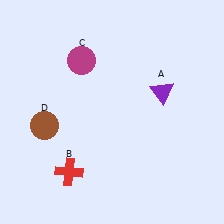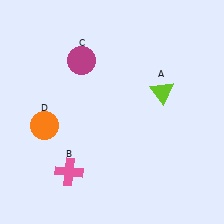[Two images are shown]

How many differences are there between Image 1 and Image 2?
There are 3 differences between the two images.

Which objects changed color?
A changed from purple to lime. B changed from red to pink. D changed from brown to orange.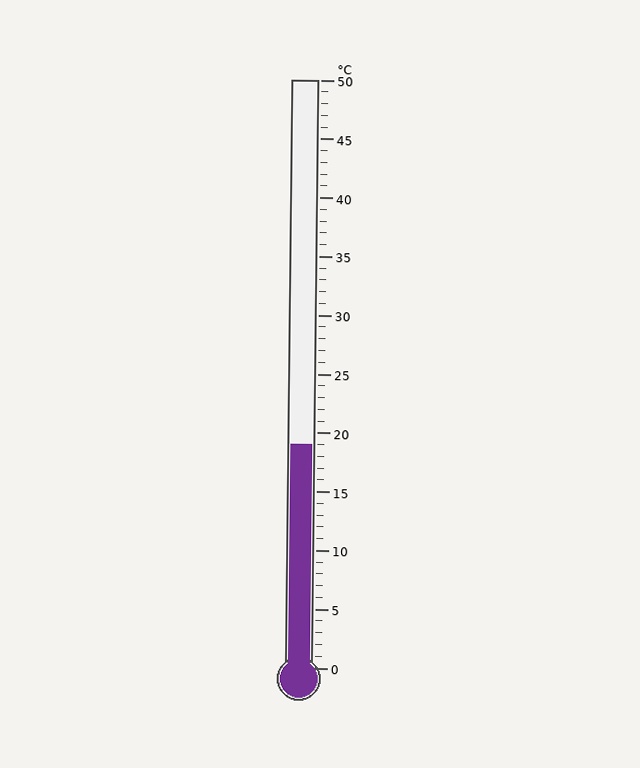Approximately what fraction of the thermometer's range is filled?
The thermometer is filled to approximately 40% of its range.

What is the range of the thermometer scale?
The thermometer scale ranges from 0°C to 50°C.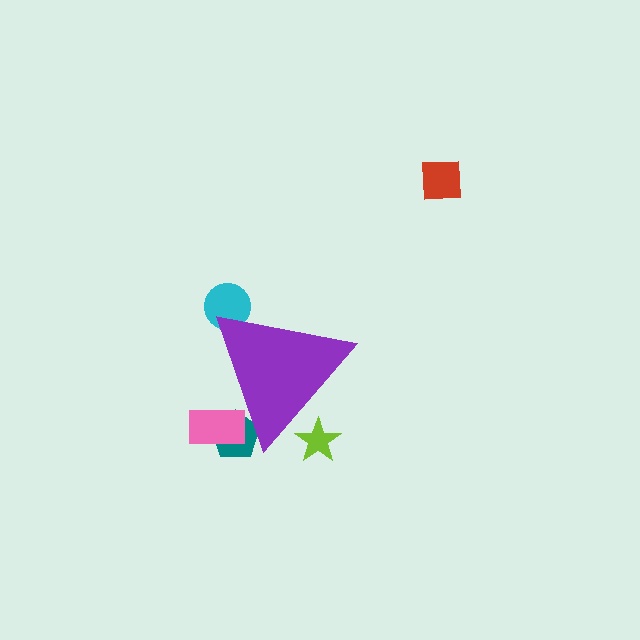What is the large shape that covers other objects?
A purple triangle.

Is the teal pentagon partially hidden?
Yes, the teal pentagon is partially hidden behind the purple triangle.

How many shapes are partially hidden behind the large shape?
4 shapes are partially hidden.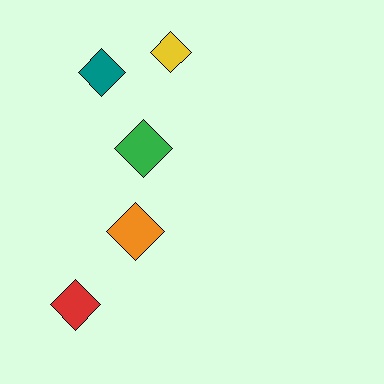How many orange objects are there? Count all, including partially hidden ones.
There is 1 orange object.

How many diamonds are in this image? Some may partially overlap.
There are 5 diamonds.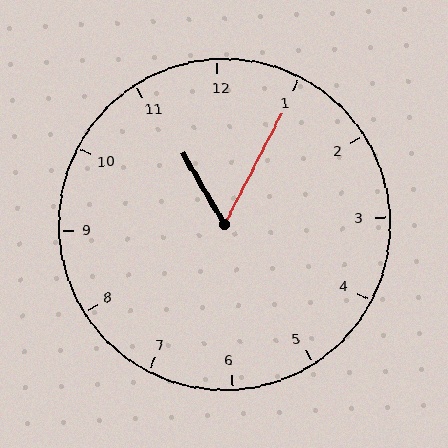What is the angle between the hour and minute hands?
Approximately 58 degrees.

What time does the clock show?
11:05.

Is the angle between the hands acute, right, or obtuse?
It is acute.